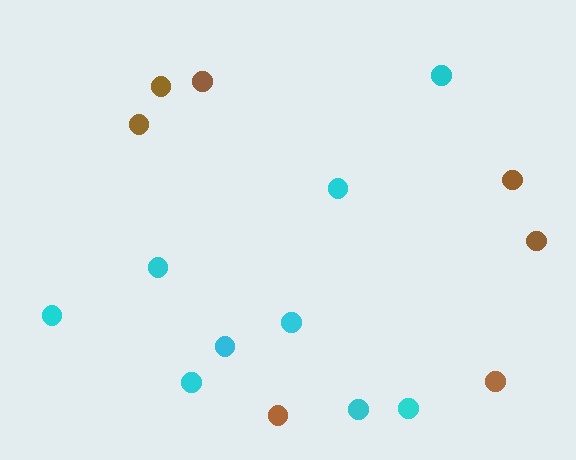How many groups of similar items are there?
There are 2 groups: one group of brown circles (7) and one group of cyan circles (9).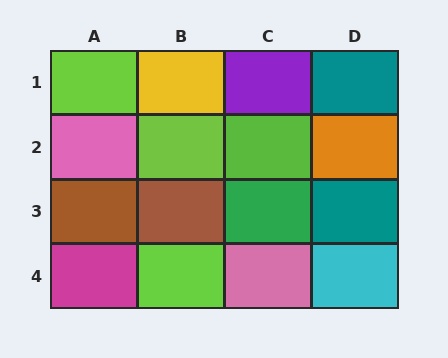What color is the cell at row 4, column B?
Lime.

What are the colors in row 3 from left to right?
Brown, brown, green, teal.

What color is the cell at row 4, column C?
Pink.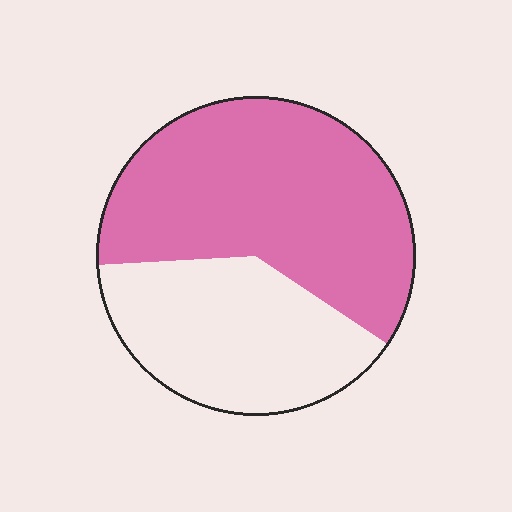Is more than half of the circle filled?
Yes.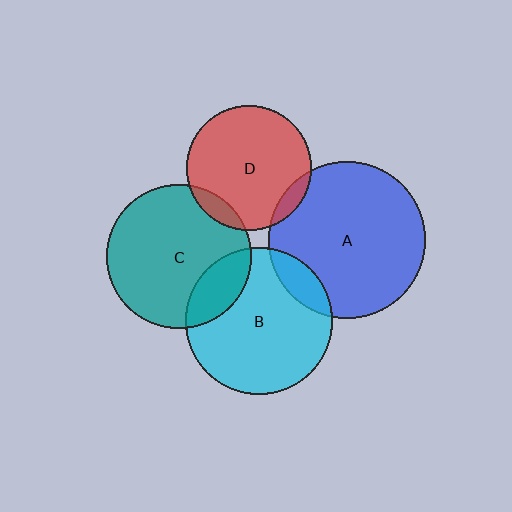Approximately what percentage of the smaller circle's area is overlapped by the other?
Approximately 20%.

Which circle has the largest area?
Circle A (blue).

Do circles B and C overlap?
Yes.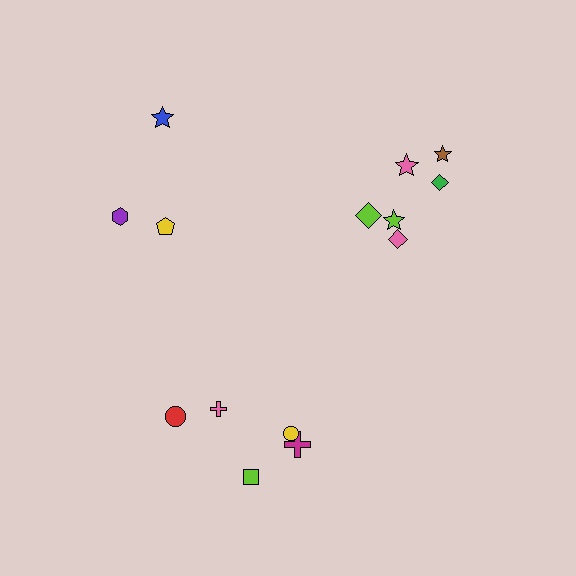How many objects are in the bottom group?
There are 5 objects.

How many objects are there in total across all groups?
There are 14 objects.